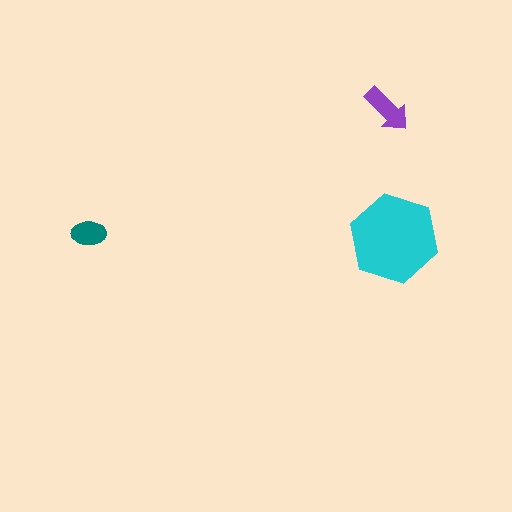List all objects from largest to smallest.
The cyan hexagon, the purple arrow, the teal ellipse.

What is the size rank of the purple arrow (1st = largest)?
2nd.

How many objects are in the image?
There are 3 objects in the image.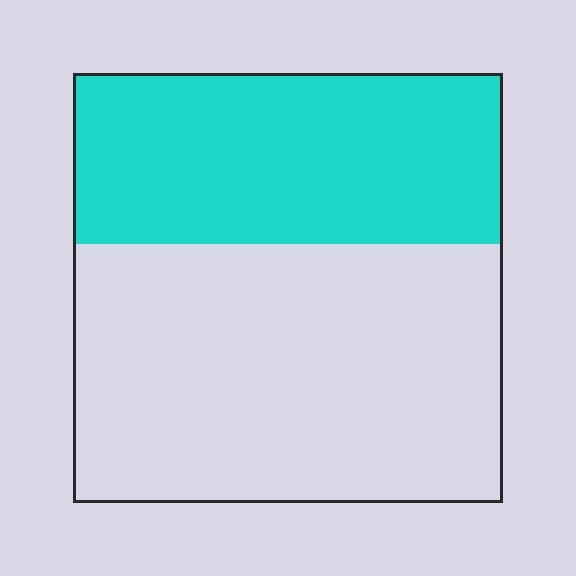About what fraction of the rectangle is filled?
About two fifths (2/5).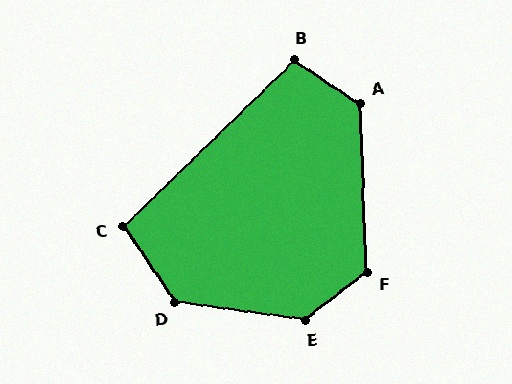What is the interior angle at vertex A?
Approximately 125 degrees (obtuse).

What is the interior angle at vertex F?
Approximately 125 degrees (obtuse).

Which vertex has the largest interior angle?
E, at approximately 135 degrees.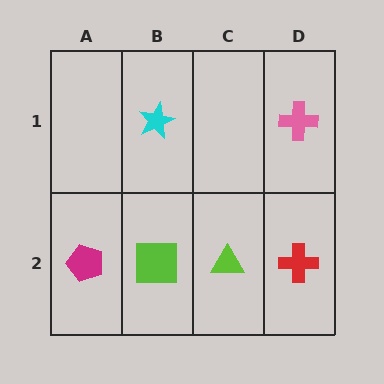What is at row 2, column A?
A magenta pentagon.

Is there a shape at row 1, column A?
No, that cell is empty.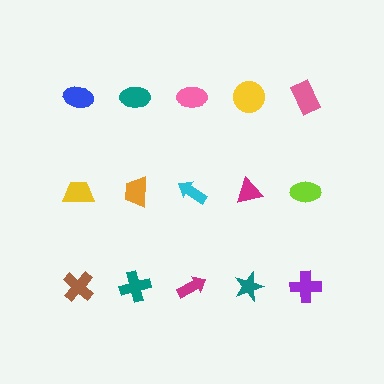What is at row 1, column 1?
A blue ellipse.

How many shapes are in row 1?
5 shapes.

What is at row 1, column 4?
A yellow circle.